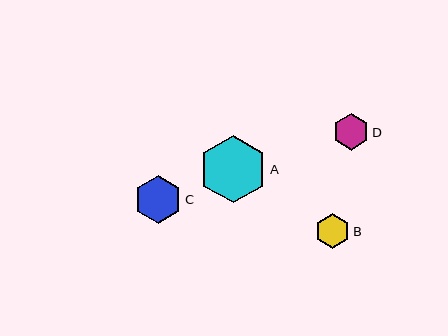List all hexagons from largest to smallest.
From largest to smallest: A, C, D, B.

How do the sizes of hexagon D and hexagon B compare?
Hexagon D and hexagon B are approximately the same size.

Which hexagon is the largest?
Hexagon A is the largest with a size of approximately 68 pixels.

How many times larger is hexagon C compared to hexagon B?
Hexagon C is approximately 1.4 times the size of hexagon B.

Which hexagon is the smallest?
Hexagon B is the smallest with a size of approximately 36 pixels.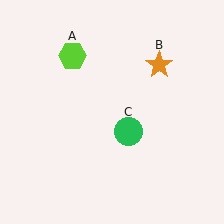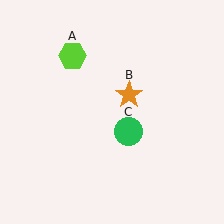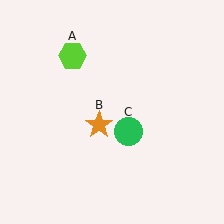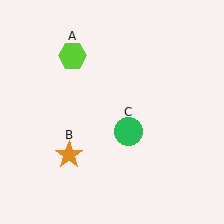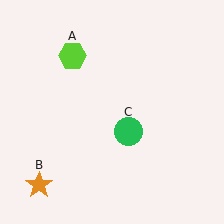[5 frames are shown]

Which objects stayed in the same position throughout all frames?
Lime hexagon (object A) and green circle (object C) remained stationary.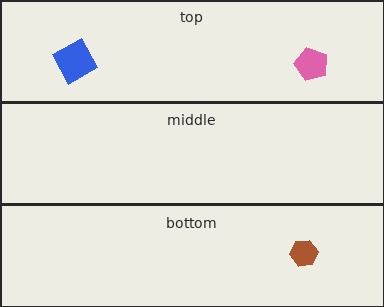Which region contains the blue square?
The top region.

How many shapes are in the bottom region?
1.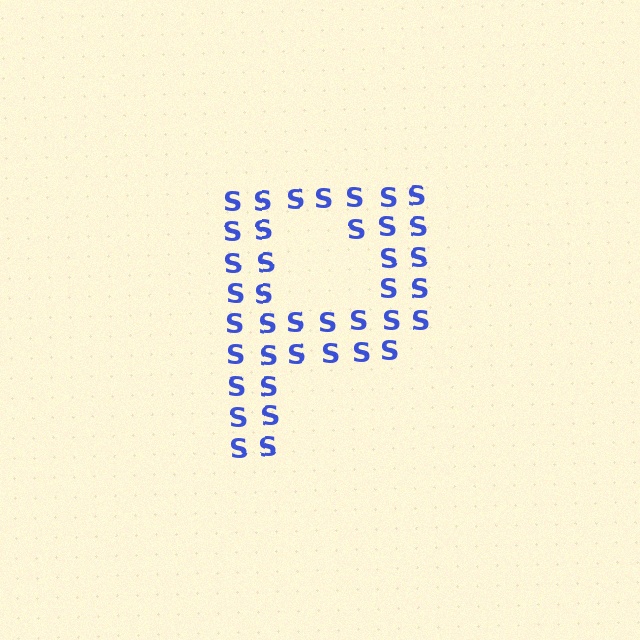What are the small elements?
The small elements are letter S's.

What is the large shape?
The large shape is the letter P.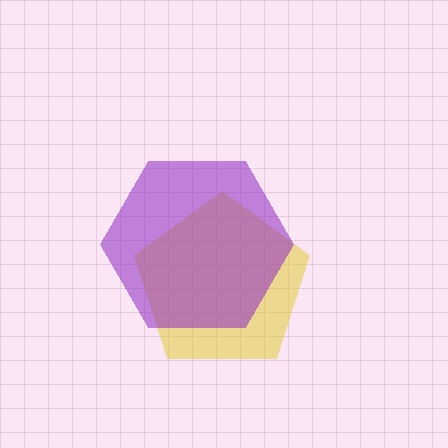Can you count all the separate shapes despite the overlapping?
Yes, there are 2 separate shapes.